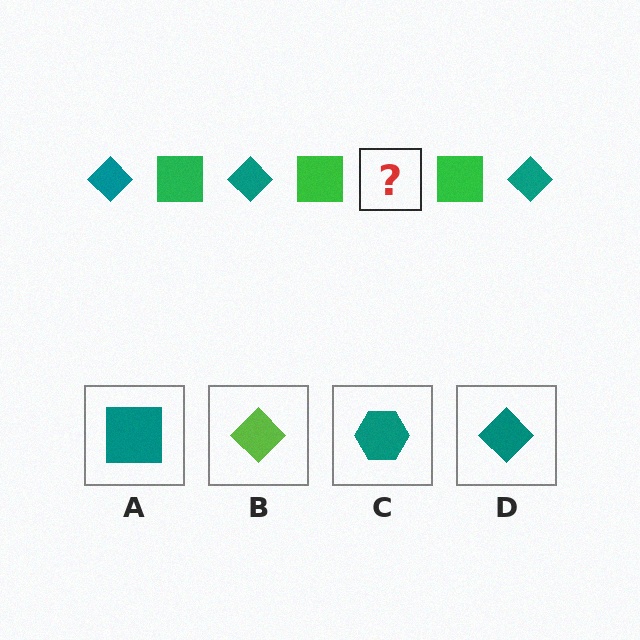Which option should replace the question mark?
Option D.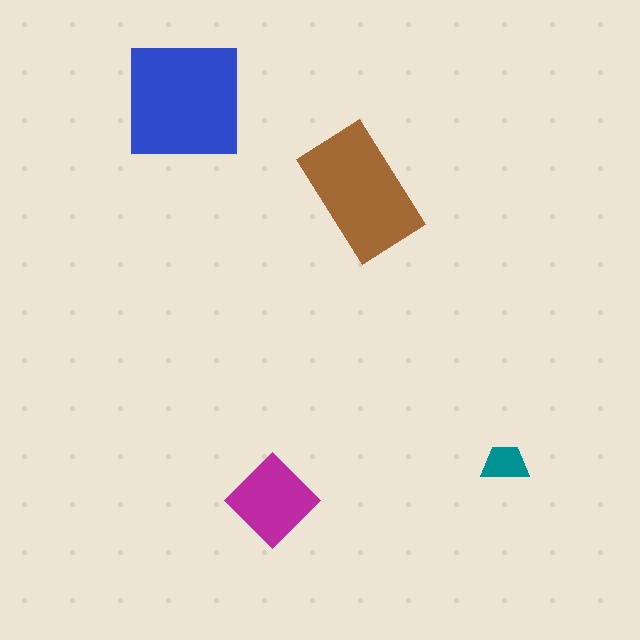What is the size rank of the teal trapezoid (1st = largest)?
4th.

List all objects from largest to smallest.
The blue square, the brown rectangle, the magenta diamond, the teal trapezoid.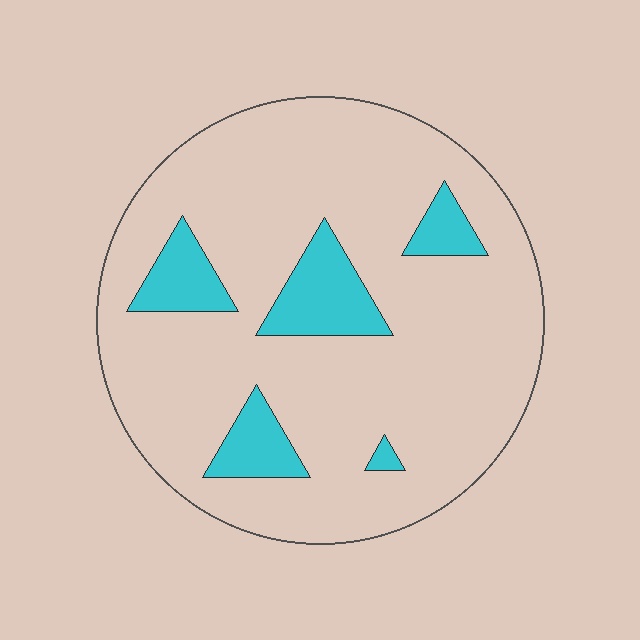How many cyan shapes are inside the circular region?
5.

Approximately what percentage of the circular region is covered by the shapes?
Approximately 15%.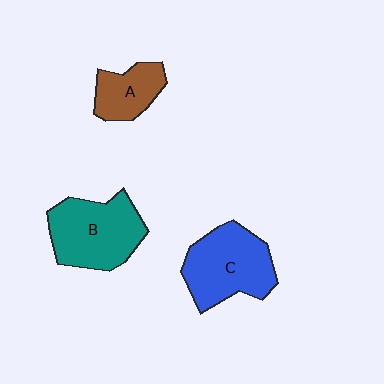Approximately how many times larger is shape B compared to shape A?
Approximately 1.8 times.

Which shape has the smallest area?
Shape A (brown).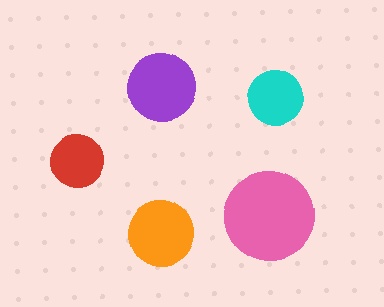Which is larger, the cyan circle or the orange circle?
The orange one.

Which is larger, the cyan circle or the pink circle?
The pink one.